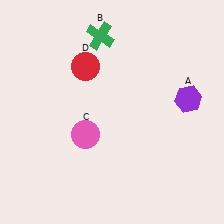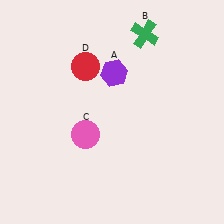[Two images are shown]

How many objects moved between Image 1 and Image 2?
2 objects moved between the two images.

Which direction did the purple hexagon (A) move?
The purple hexagon (A) moved left.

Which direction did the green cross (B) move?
The green cross (B) moved right.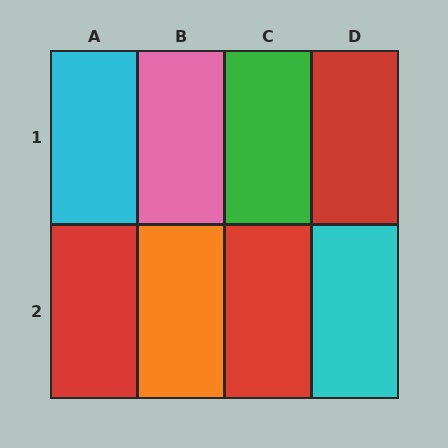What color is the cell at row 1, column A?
Cyan.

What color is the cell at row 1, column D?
Red.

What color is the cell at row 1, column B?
Pink.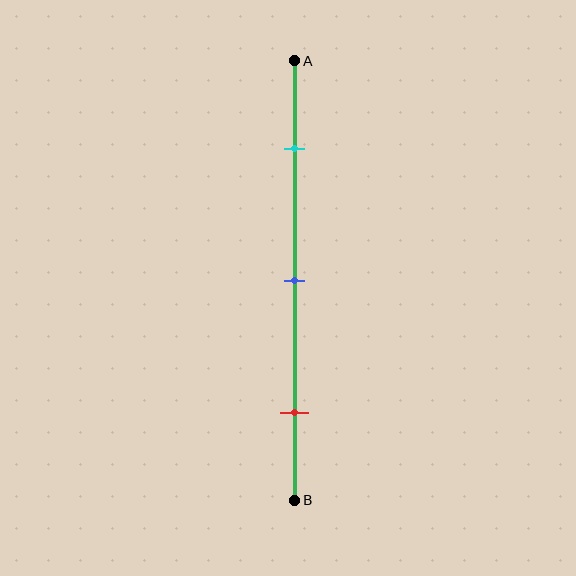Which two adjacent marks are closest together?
The cyan and blue marks are the closest adjacent pair.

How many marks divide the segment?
There are 3 marks dividing the segment.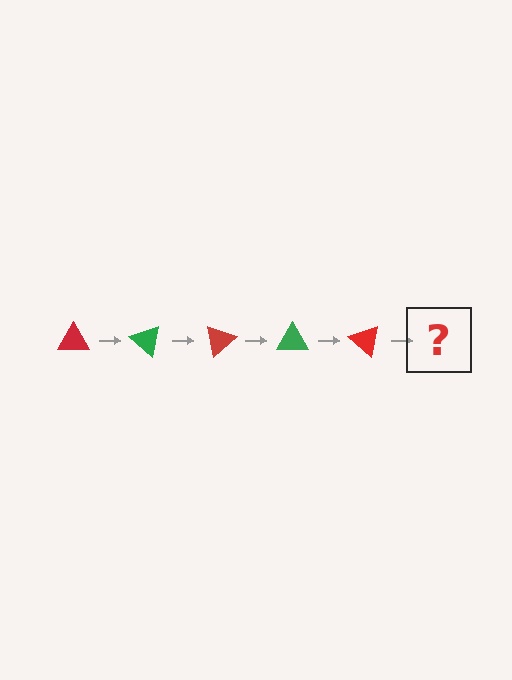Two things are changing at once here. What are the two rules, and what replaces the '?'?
The two rules are that it rotates 40 degrees each step and the color cycles through red and green. The '?' should be a green triangle, rotated 200 degrees from the start.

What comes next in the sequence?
The next element should be a green triangle, rotated 200 degrees from the start.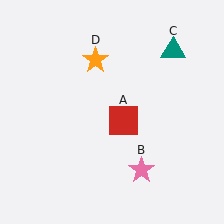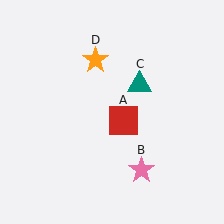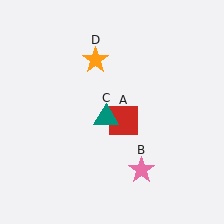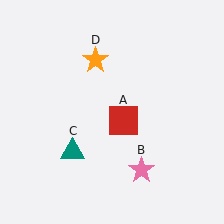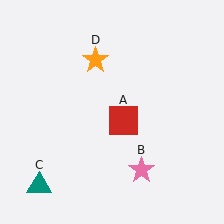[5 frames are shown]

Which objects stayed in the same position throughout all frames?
Red square (object A) and pink star (object B) and orange star (object D) remained stationary.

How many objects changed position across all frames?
1 object changed position: teal triangle (object C).